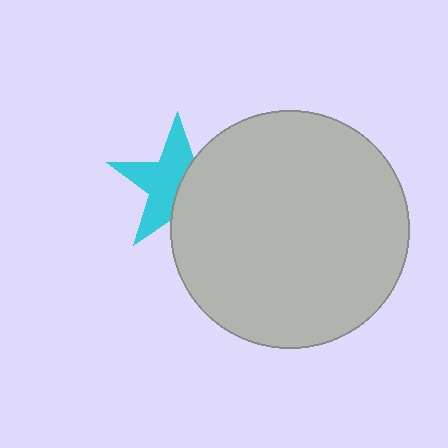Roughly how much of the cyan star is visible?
About half of it is visible (roughly 57%).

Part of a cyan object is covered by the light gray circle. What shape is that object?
It is a star.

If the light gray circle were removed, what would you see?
You would see the complete cyan star.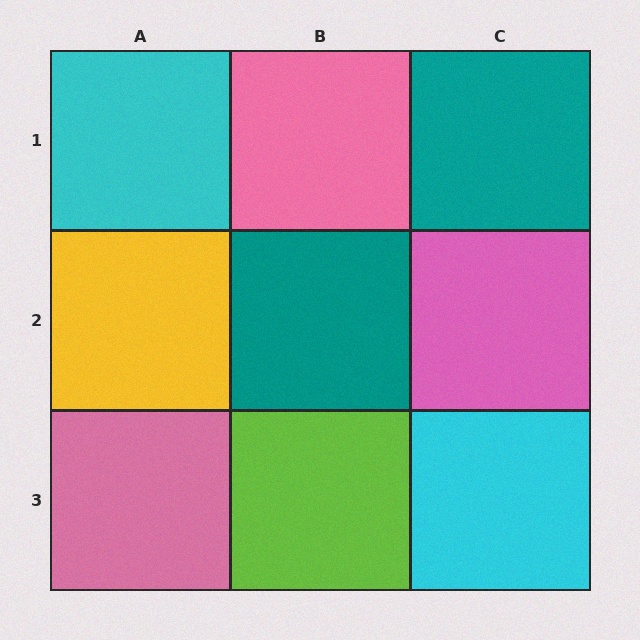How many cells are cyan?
2 cells are cyan.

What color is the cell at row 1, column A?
Cyan.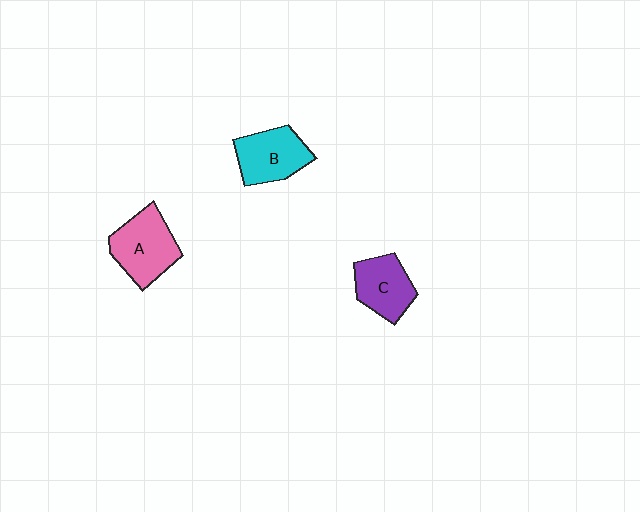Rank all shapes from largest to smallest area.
From largest to smallest: A (pink), B (cyan), C (purple).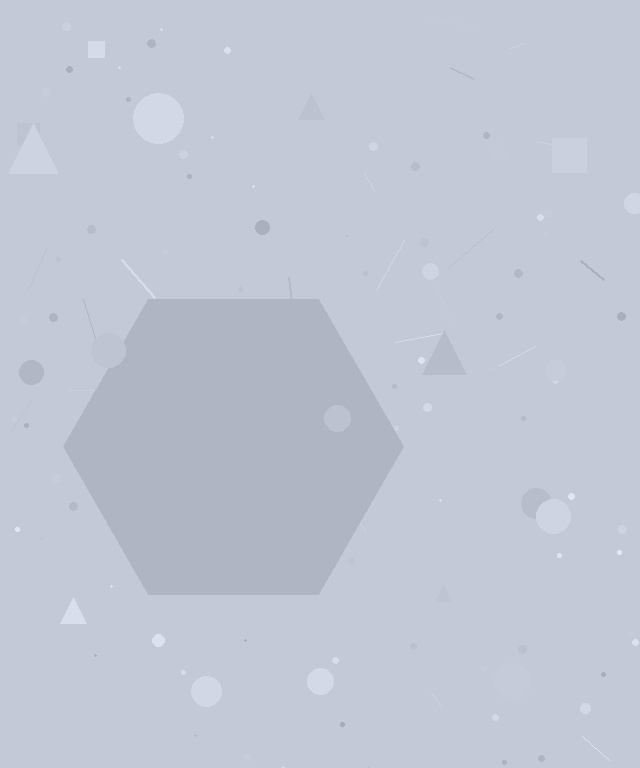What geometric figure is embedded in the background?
A hexagon is embedded in the background.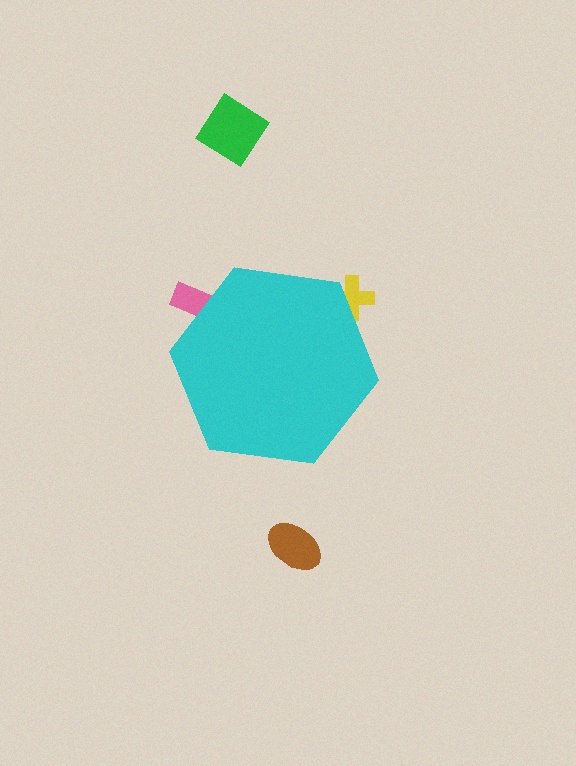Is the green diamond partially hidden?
No, the green diamond is fully visible.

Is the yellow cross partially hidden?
Yes, the yellow cross is partially hidden behind the cyan hexagon.